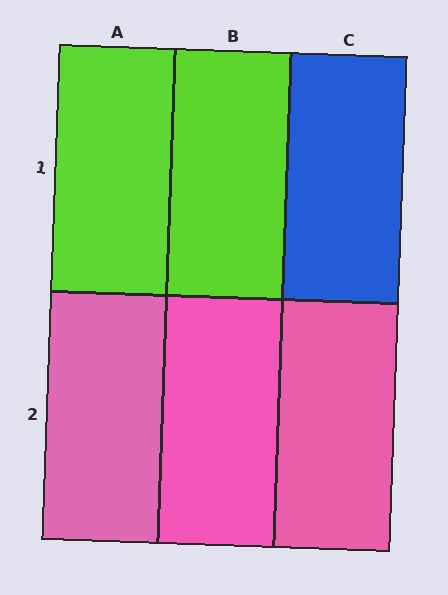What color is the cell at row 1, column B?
Lime.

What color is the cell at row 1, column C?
Blue.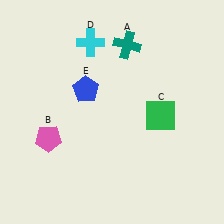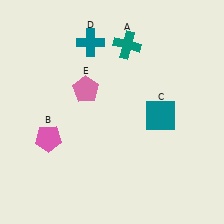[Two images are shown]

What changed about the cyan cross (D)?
In Image 1, D is cyan. In Image 2, it changed to teal.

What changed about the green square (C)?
In Image 1, C is green. In Image 2, it changed to teal.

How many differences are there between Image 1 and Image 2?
There are 3 differences between the two images.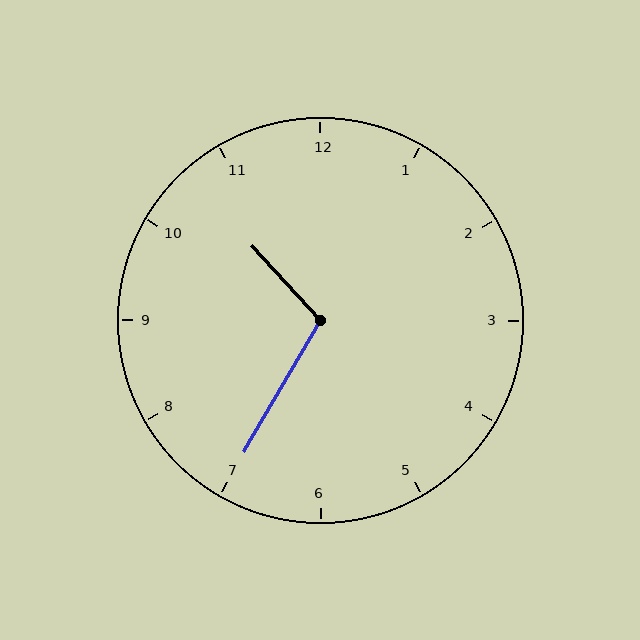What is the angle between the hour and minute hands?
Approximately 108 degrees.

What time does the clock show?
10:35.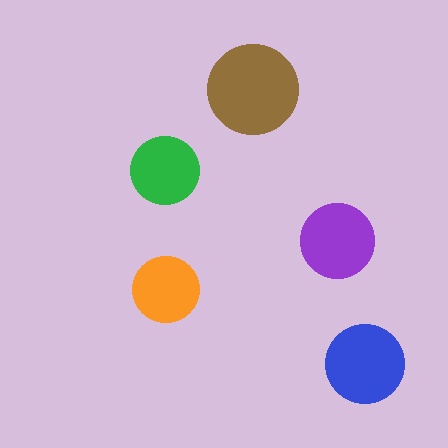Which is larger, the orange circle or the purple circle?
The purple one.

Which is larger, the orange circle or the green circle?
The green one.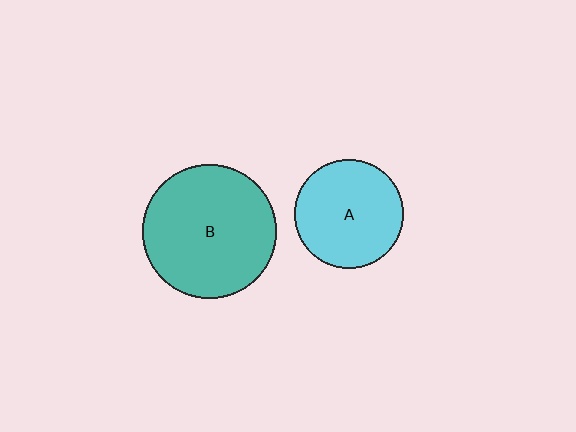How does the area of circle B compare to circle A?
Approximately 1.5 times.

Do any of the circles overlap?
No, none of the circles overlap.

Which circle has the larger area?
Circle B (teal).